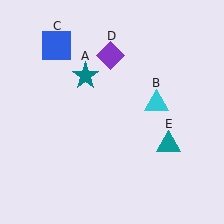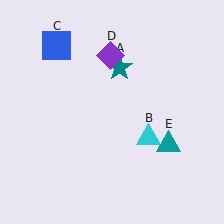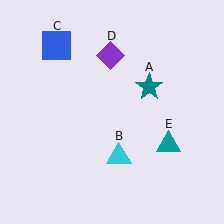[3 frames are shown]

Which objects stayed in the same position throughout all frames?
Blue square (object C) and purple diamond (object D) and teal triangle (object E) remained stationary.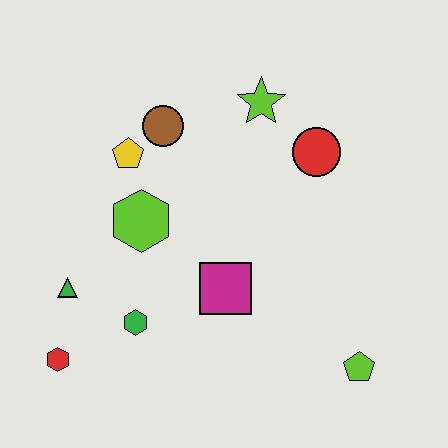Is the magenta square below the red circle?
Yes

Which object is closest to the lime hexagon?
The yellow pentagon is closest to the lime hexagon.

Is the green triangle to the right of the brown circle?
No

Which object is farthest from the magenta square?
The lime star is farthest from the magenta square.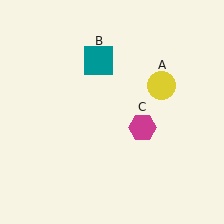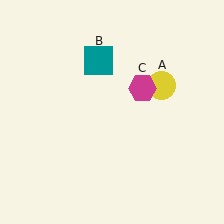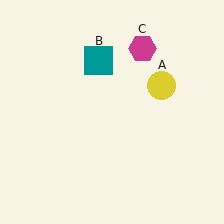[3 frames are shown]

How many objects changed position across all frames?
1 object changed position: magenta hexagon (object C).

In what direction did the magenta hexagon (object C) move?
The magenta hexagon (object C) moved up.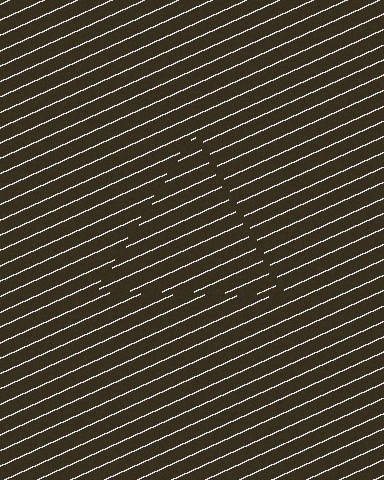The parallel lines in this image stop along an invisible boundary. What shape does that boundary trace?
An illusory triangle. The interior of the shape contains the same grating, shifted by half a period — the contour is defined by the phase discontinuity where line-ends from the inner and outer gratings abut.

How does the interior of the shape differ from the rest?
The interior of the shape contains the same grating, shifted by half a period — the contour is defined by the phase discontinuity where line-ends from the inner and outer gratings abut.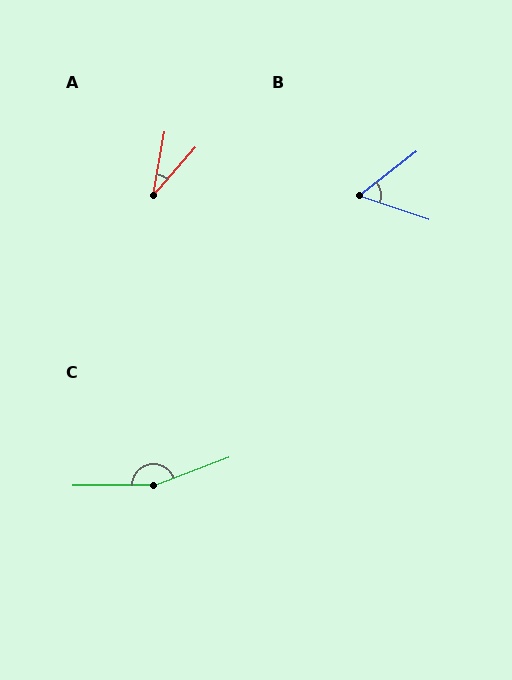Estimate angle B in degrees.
Approximately 57 degrees.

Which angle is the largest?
C, at approximately 160 degrees.